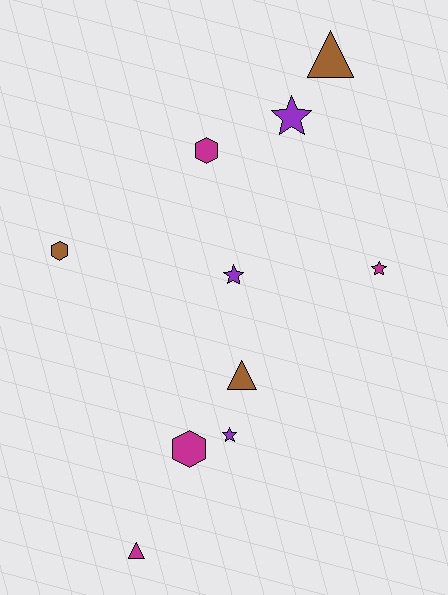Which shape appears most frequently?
Star, with 4 objects.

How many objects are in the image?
There are 10 objects.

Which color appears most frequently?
Magenta, with 4 objects.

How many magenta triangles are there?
There is 1 magenta triangle.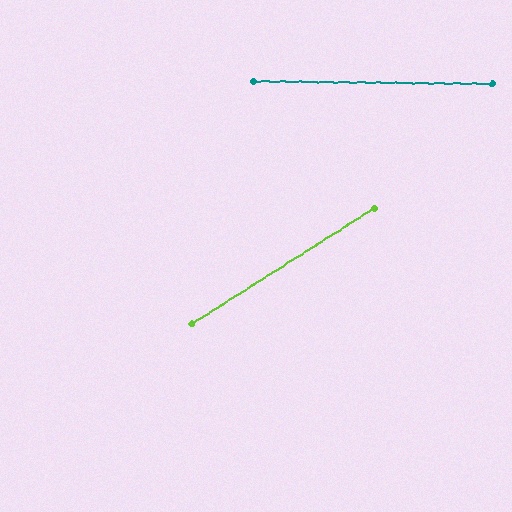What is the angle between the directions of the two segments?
Approximately 33 degrees.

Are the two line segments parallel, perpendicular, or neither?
Neither parallel nor perpendicular — they differ by about 33°.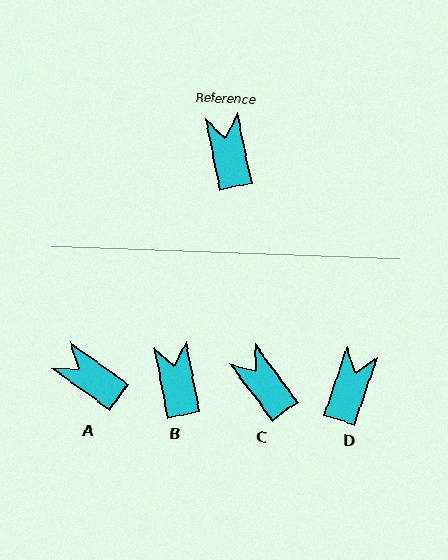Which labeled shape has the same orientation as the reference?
B.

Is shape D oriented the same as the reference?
No, it is off by about 30 degrees.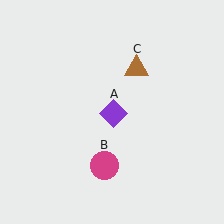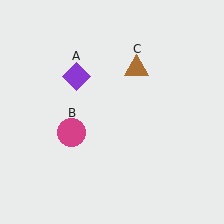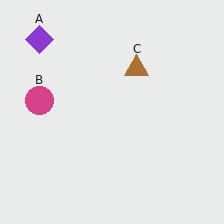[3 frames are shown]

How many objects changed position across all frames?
2 objects changed position: purple diamond (object A), magenta circle (object B).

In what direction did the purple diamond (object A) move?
The purple diamond (object A) moved up and to the left.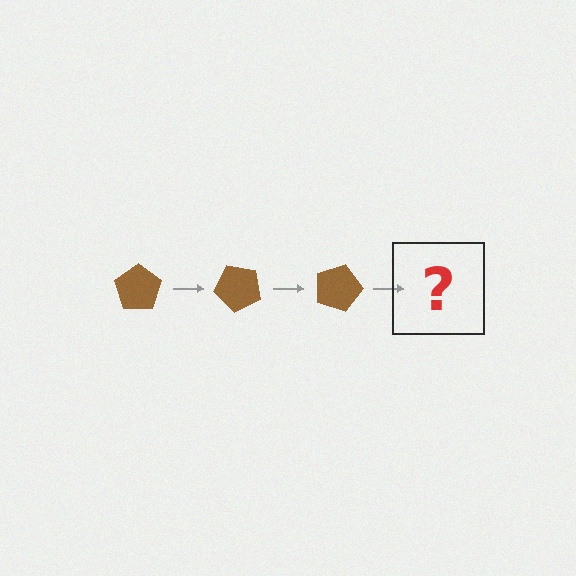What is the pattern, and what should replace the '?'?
The pattern is that the pentagon rotates 45 degrees each step. The '?' should be a brown pentagon rotated 135 degrees.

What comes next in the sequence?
The next element should be a brown pentagon rotated 135 degrees.